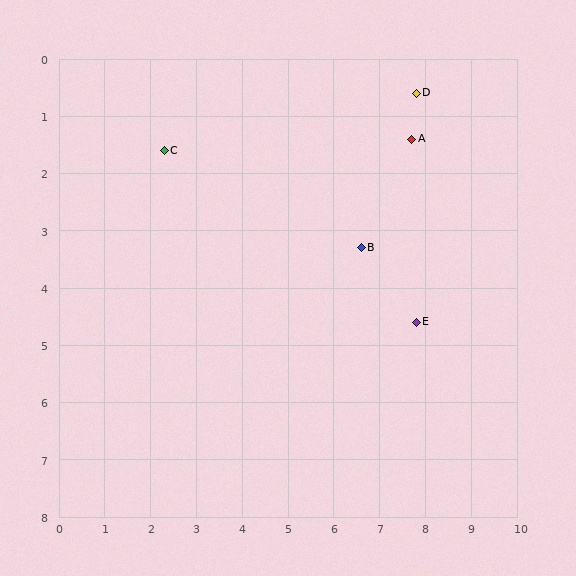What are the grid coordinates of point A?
Point A is at approximately (7.7, 1.4).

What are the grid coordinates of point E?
Point E is at approximately (7.8, 4.6).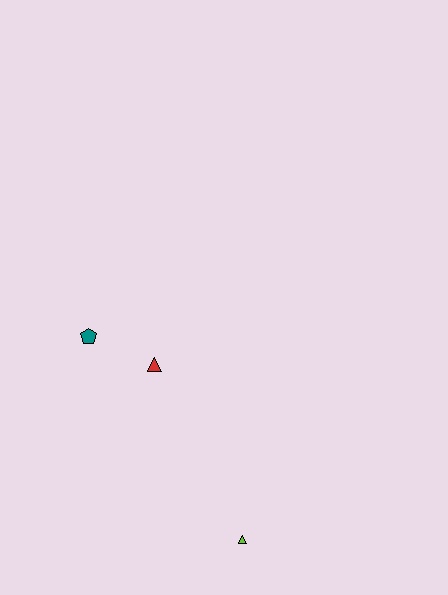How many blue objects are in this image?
There are no blue objects.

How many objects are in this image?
There are 3 objects.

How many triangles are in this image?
There are 2 triangles.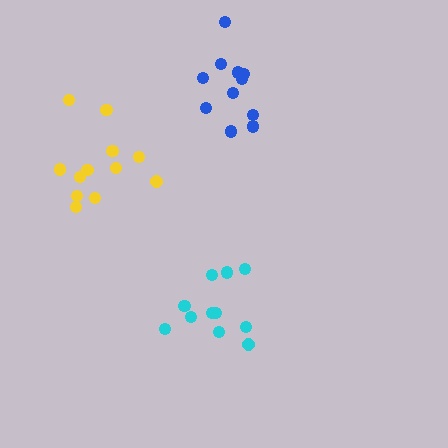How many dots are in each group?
Group 1: 11 dots, Group 2: 12 dots, Group 3: 11 dots (34 total).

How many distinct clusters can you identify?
There are 3 distinct clusters.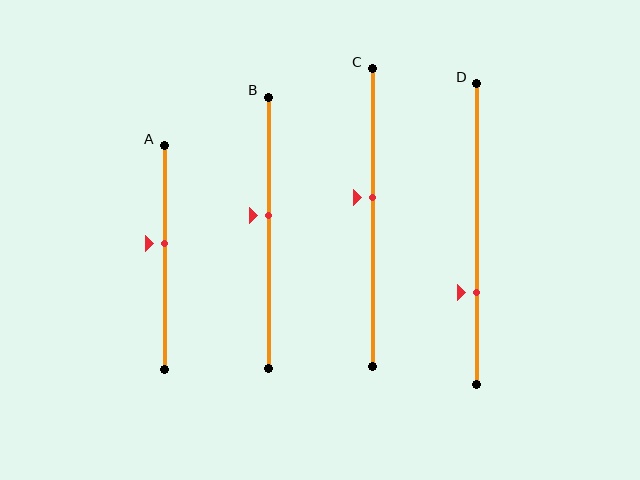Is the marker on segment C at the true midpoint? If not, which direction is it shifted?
No, the marker on segment C is shifted upward by about 7% of the segment length.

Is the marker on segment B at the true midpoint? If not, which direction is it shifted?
No, the marker on segment B is shifted upward by about 7% of the segment length.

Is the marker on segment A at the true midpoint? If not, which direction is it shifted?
No, the marker on segment A is shifted upward by about 6% of the segment length.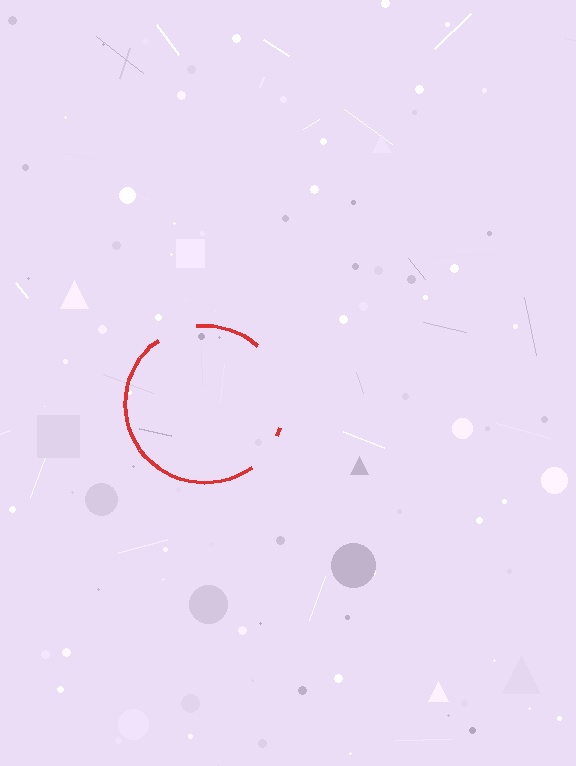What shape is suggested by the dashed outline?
The dashed outline suggests a circle.